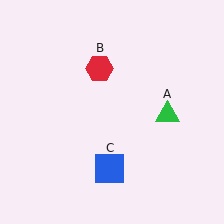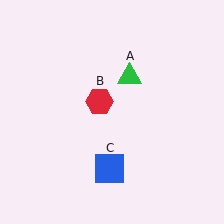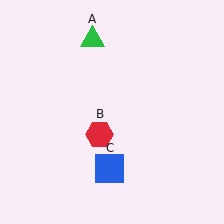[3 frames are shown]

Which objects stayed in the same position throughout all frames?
Blue square (object C) remained stationary.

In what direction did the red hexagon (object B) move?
The red hexagon (object B) moved down.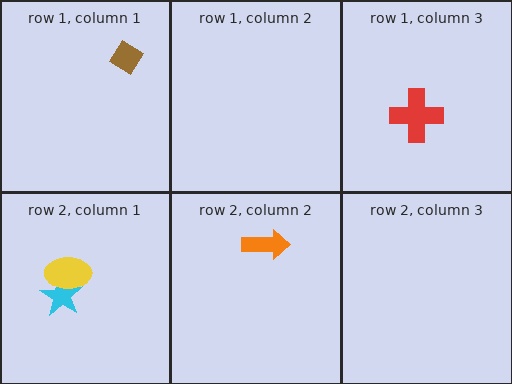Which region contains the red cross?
The row 1, column 3 region.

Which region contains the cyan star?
The row 2, column 1 region.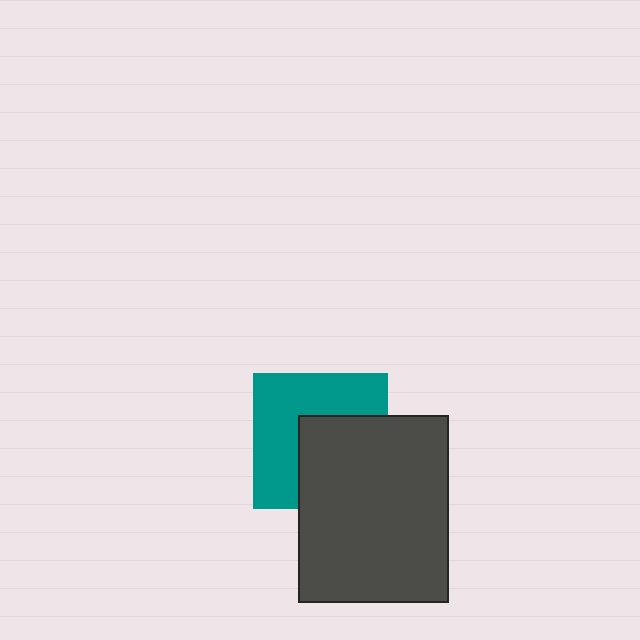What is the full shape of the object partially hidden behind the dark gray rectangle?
The partially hidden object is a teal square.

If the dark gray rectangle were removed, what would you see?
You would see the complete teal square.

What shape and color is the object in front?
The object in front is a dark gray rectangle.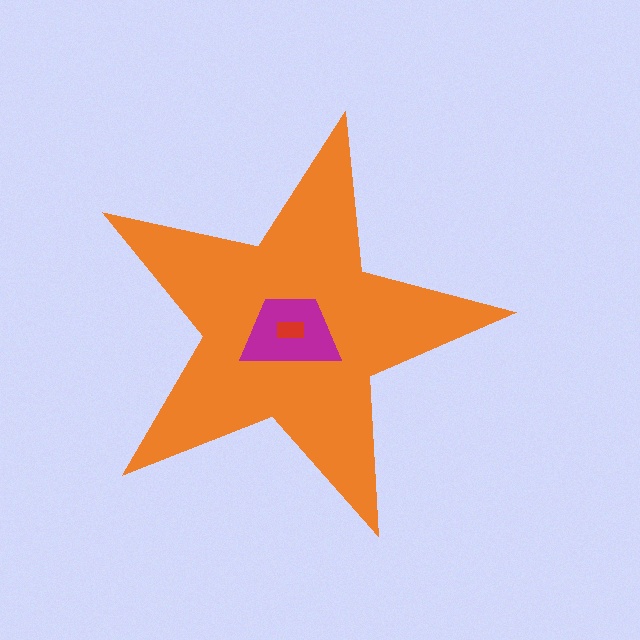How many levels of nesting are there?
3.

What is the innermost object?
The red rectangle.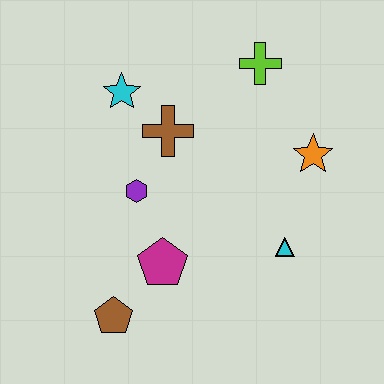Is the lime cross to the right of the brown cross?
Yes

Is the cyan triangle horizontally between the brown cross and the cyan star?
No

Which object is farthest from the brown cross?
The brown pentagon is farthest from the brown cross.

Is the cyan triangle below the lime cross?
Yes